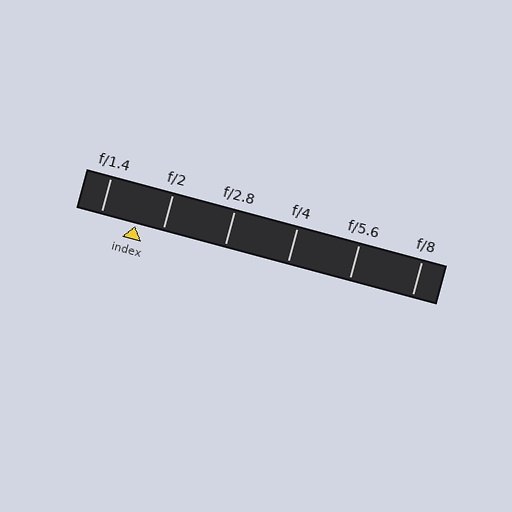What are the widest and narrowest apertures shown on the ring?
The widest aperture shown is f/1.4 and the narrowest is f/8.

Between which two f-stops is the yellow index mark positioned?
The index mark is between f/1.4 and f/2.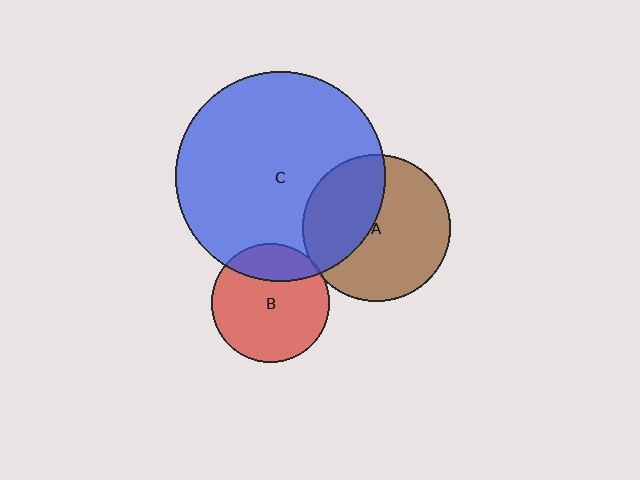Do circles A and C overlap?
Yes.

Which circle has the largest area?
Circle C (blue).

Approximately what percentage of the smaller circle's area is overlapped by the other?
Approximately 40%.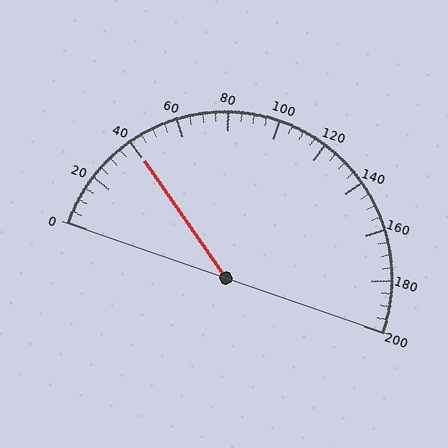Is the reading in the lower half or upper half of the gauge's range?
The reading is in the lower half of the range (0 to 200).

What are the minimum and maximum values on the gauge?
The gauge ranges from 0 to 200.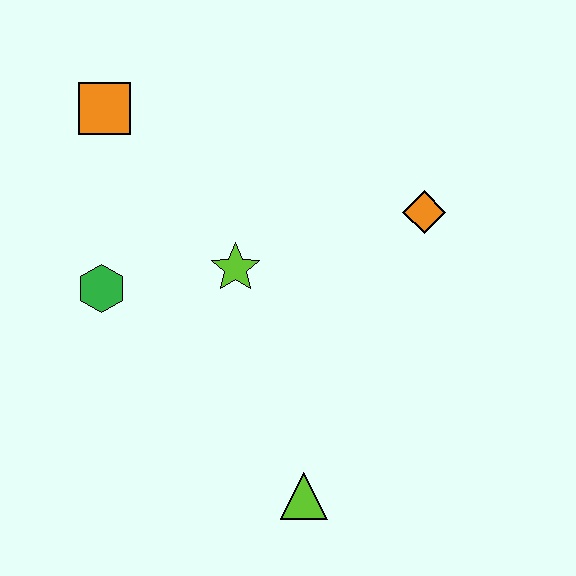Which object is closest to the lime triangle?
The lime star is closest to the lime triangle.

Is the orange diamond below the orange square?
Yes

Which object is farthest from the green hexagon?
The orange diamond is farthest from the green hexagon.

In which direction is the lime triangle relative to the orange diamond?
The lime triangle is below the orange diamond.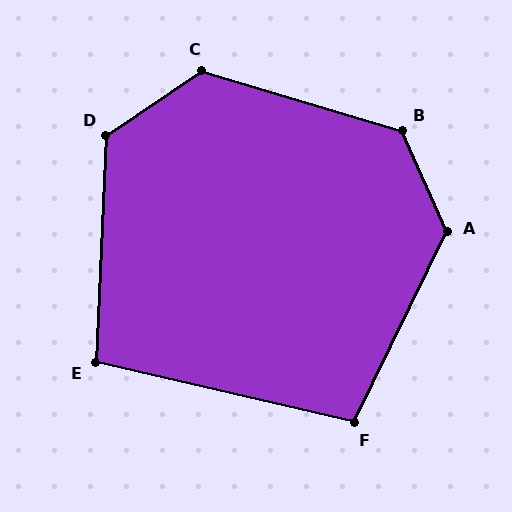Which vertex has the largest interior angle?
B, at approximately 130 degrees.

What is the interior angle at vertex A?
Approximately 130 degrees (obtuse).